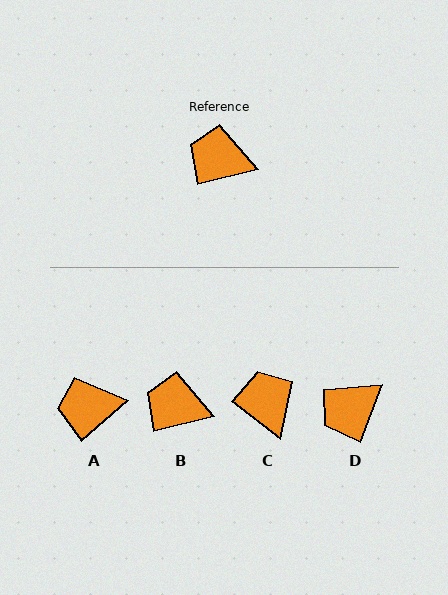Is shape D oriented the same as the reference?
No, it is off by about 55 degrees.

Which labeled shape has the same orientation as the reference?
B.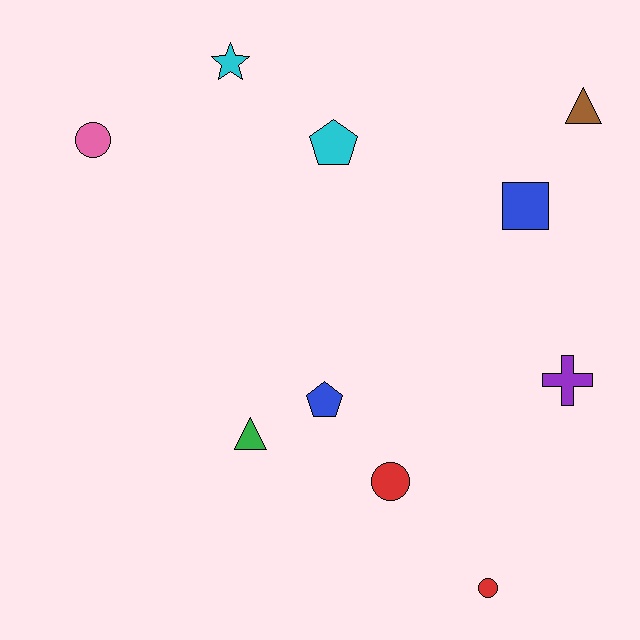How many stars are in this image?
There is 1 star.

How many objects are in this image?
There are 10 objects.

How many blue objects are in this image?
There are 2 blue objects.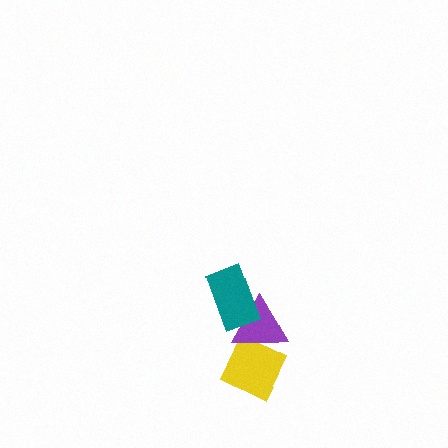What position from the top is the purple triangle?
The purple triangle is 2nd from the top.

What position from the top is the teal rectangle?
The teal rectangle is 1st from the top.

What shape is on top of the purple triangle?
The teal rectangle is on top of the purple triangle.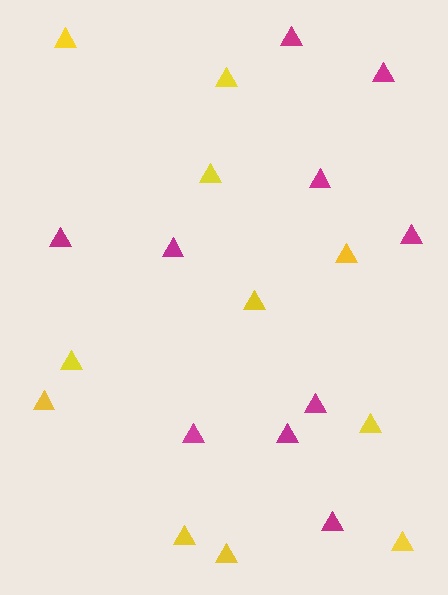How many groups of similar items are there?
There are 2 groups: one group of yellow triangles (11) and one group of magenta triangles (10).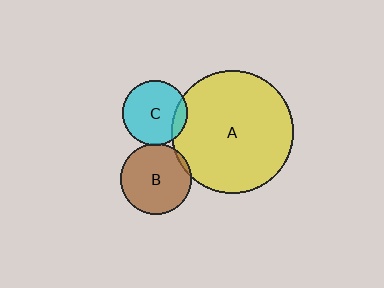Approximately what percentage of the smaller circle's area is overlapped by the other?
Approximately 5%.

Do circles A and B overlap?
Yes.